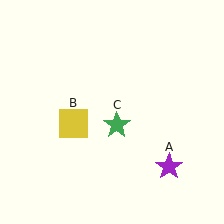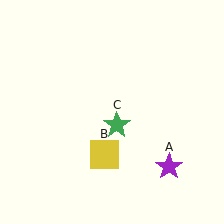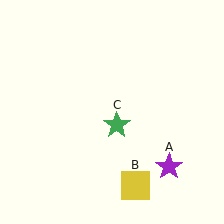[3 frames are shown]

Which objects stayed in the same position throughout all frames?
Purple star (object A) and green star (object C) remained stationary.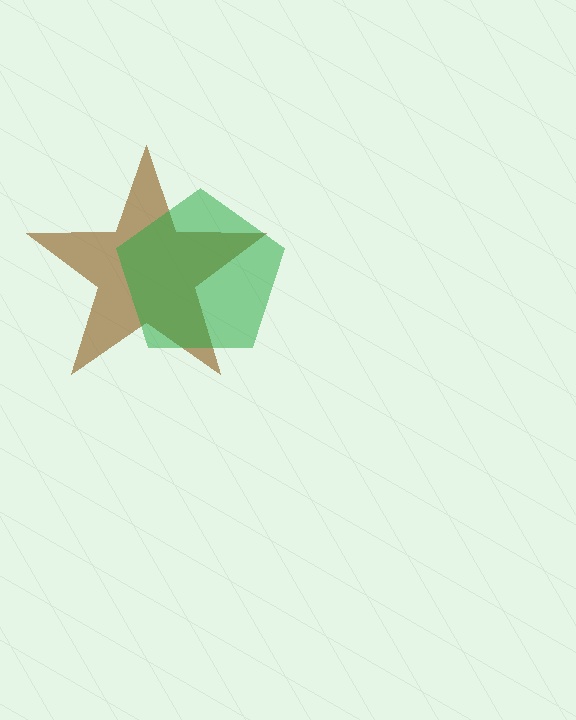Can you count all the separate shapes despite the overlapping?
Yes, there are 2 separate shapes.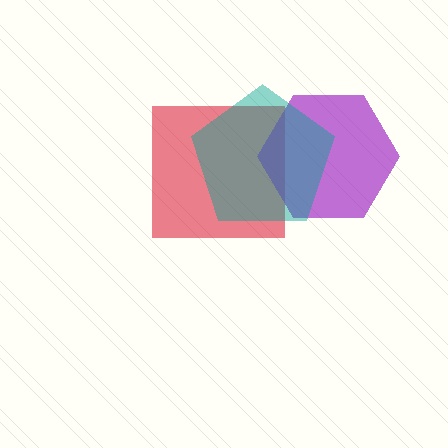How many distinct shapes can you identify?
There are 3 distinct shapes: a red square, a purple hexagon, a teal pentagon.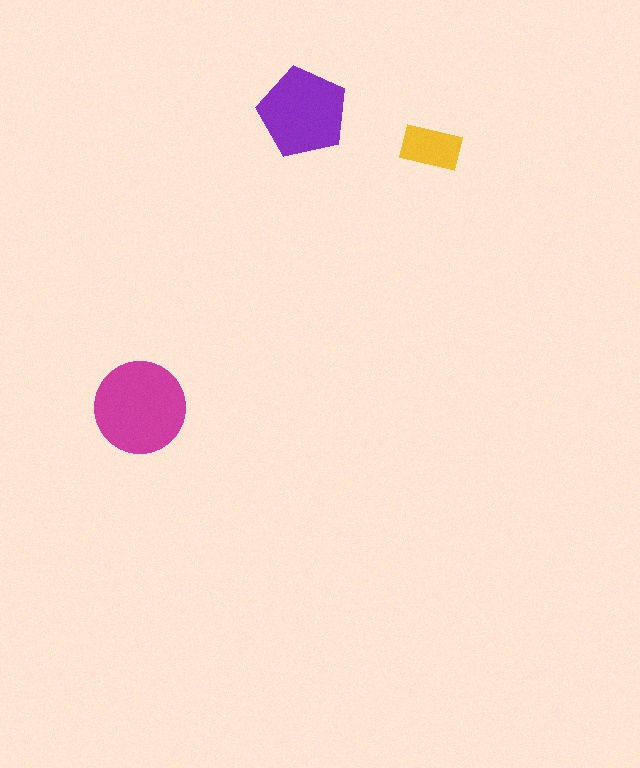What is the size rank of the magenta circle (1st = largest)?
1st.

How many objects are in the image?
There are 3 objects in the image.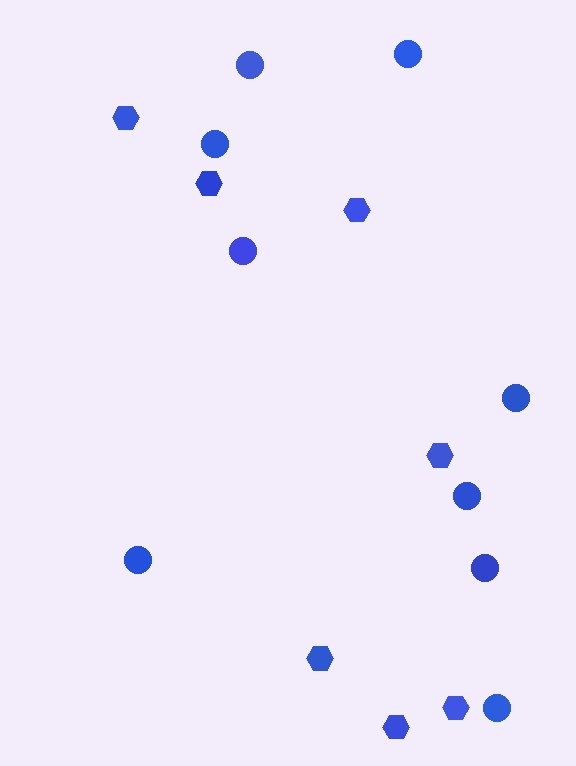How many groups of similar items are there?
There are 2 groups: one group of circles (9) and one group of hexagons (7).